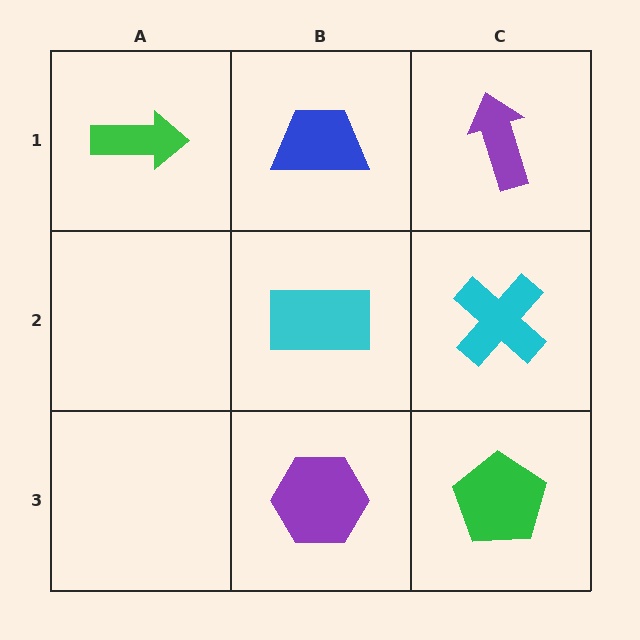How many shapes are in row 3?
2 shapes.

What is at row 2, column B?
A cyan rectangle.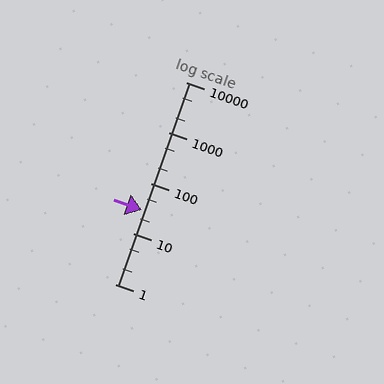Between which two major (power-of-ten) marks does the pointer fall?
The pointer is between 10 and 100.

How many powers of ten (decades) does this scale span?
The scale spans 4 decades, from 1 to 10000.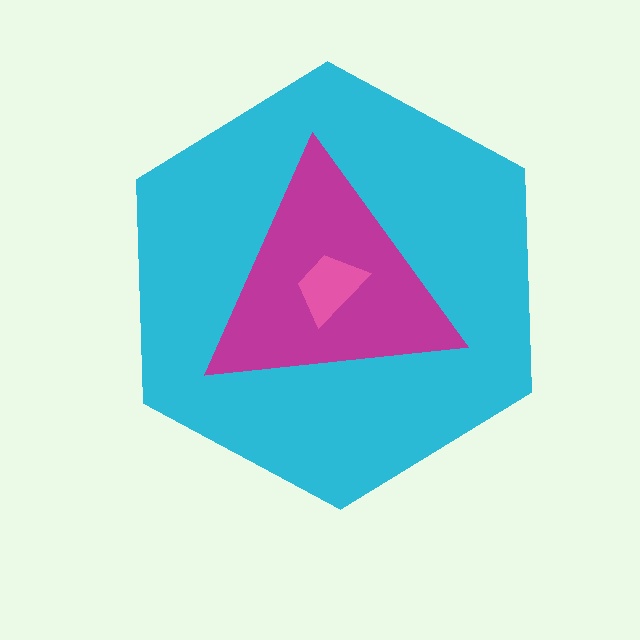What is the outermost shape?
The cyan hexagon.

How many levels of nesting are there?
3.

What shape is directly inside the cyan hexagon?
The magenta triangle.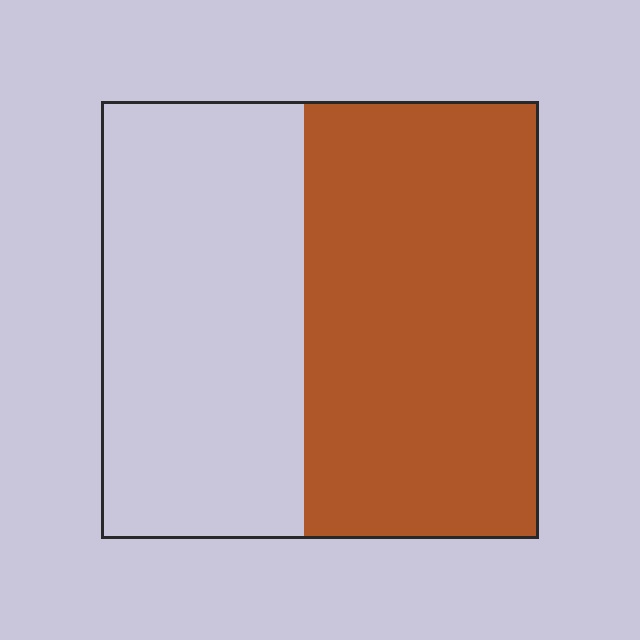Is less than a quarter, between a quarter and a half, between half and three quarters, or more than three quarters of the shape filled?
Between half and three quarters.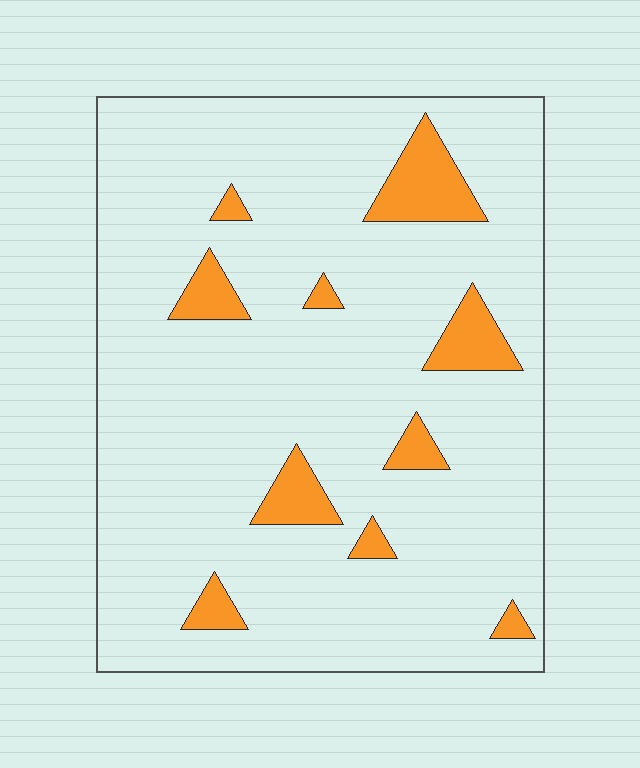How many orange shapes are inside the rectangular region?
10.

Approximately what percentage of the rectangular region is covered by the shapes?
Approximately 10%.